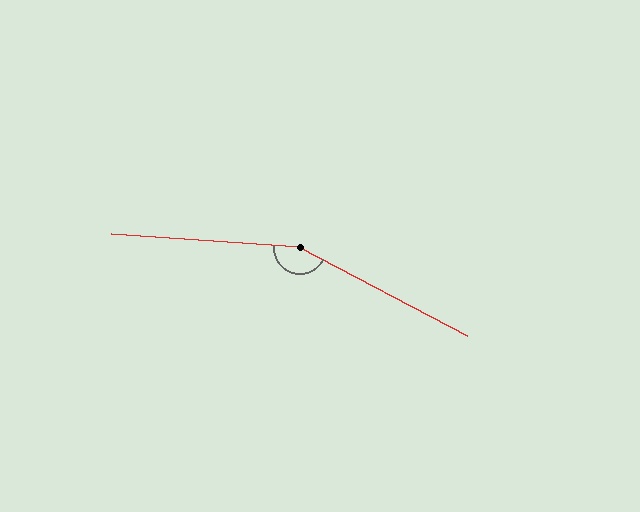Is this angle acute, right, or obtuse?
It is obtuse.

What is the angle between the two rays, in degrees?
Approximately 156 degrees.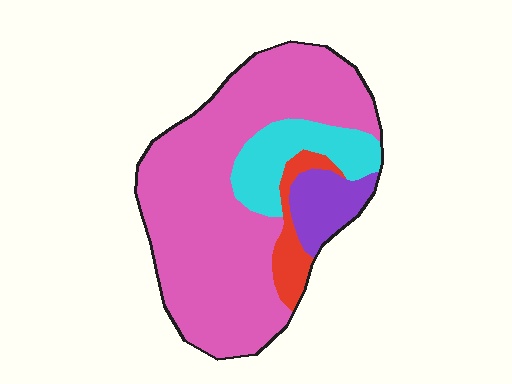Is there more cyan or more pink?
Pink.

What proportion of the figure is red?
Red takes up less than a sixth of the figure.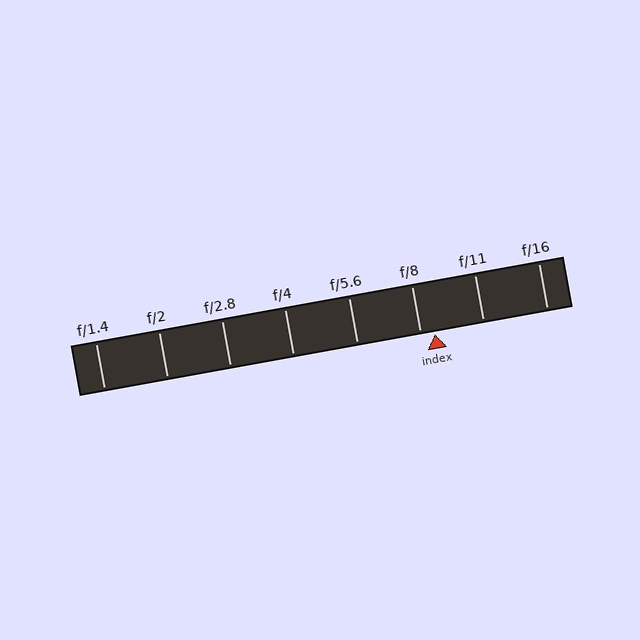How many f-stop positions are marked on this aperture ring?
There are 8 f-stop positions marked.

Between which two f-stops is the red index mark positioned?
The index mark is between f/8 and f/11.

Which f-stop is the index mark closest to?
The index mark is closest to f/8.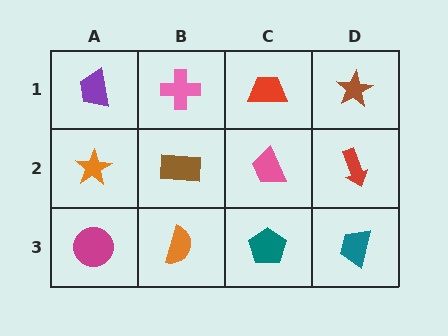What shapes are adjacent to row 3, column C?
A pink trapezoid (row 2, column C), an orange semicircle (row 3, column B), a teal trapezoid (row 3, column D).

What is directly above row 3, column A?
An orange star.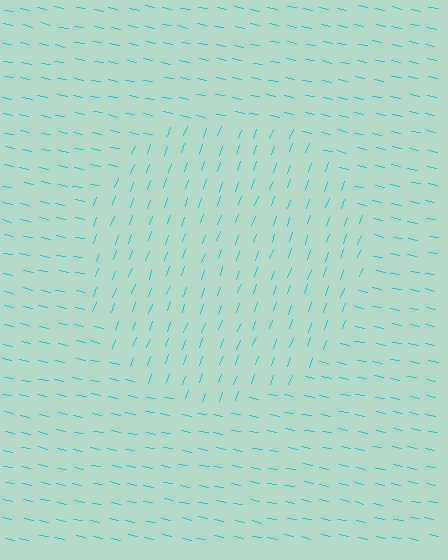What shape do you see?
I see a circle.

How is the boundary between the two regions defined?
The boundary is defined purely by a change in line orientation (approximately 81 degrees difference). All lines are the same color and thickness.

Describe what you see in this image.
The image is filled with small cyan line segments. A circle region in the image has lines oriented differently from the surrounding lines, creating a visible texture boundary.